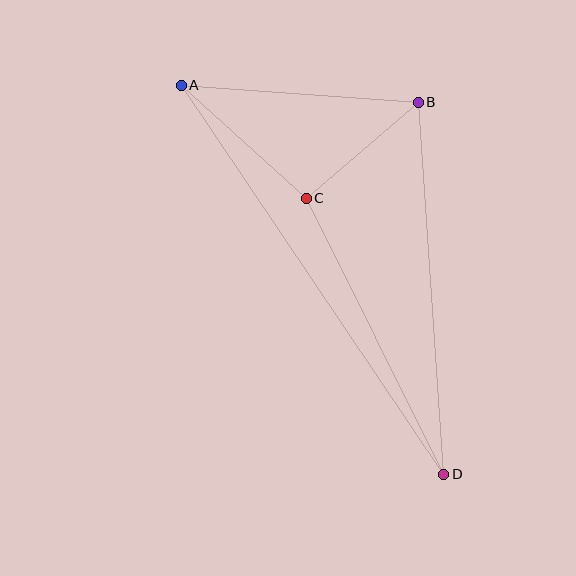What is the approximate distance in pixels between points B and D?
The distance between B and D is approximately 373 pixels.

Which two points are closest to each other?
Points B and C are closest to each other.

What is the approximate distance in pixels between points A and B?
The distance between A and B is approximately 238 pixels.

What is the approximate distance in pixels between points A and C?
The distance between A and C is approximately 169 pixels.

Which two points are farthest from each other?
Points A and D are farthest from each other.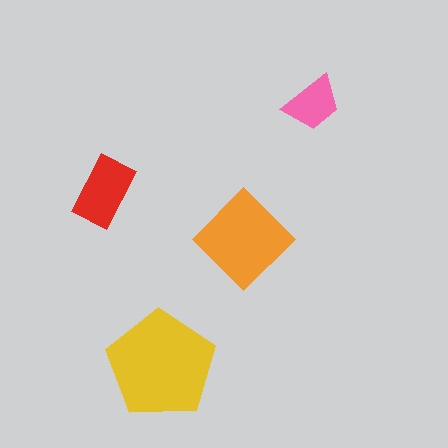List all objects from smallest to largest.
The pink trapezoid, the red rectangle, the orange diamond, the yellow pentagon.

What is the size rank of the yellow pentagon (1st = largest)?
1st.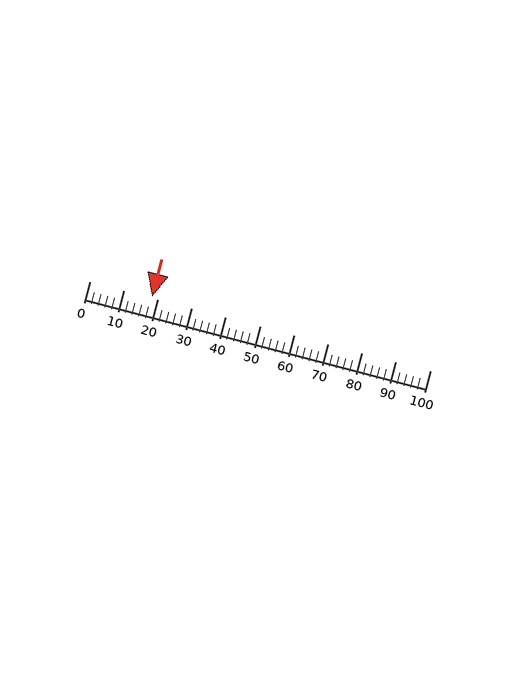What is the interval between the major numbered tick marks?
The major tick marks are spaced 10 units apart.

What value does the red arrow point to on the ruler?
The red arrow points to approximately 18.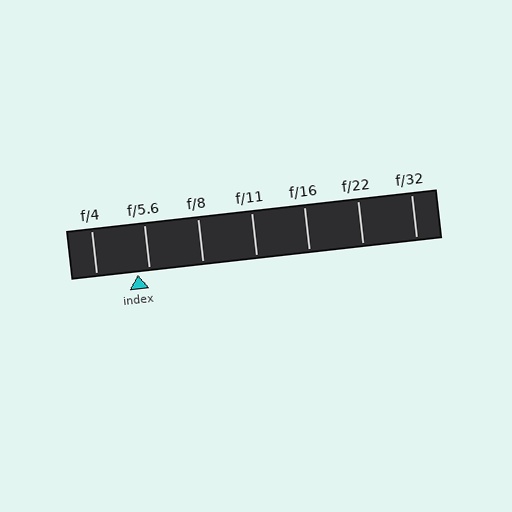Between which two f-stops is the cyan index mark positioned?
The index mark is between f/4 and f/5.6.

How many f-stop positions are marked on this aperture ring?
There are 7 f-stop positions marked.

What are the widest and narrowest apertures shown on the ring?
The widest aperture shown is f/4 and the narrowest is f/32.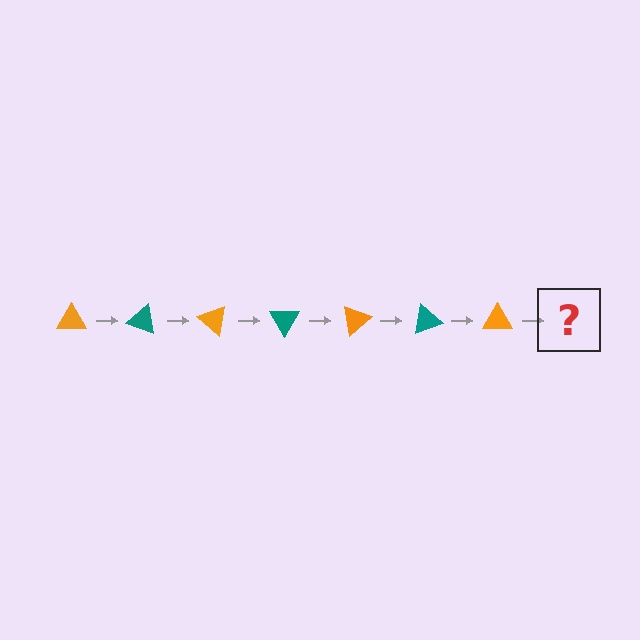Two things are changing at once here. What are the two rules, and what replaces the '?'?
The two rules are that it rotates 20 degrees each step and the color cycles through orange and teal. The '?' should be a teal triangle, rotated 140 degrees from the start.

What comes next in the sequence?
The next element should be a teal triangle, rotated 140 degrees from the start.